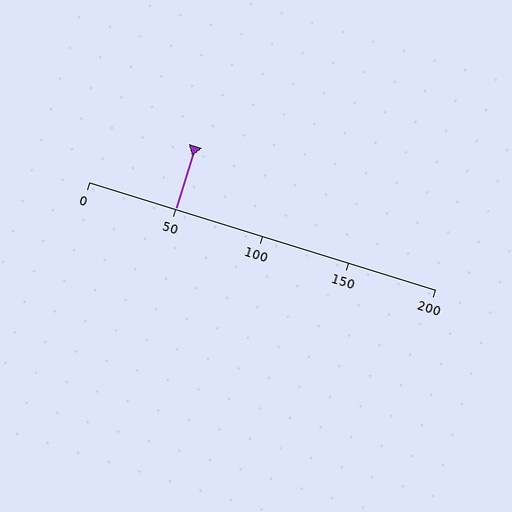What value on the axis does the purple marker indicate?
The marker indicates approximately 50.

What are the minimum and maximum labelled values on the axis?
The axis runs from 0 to 200.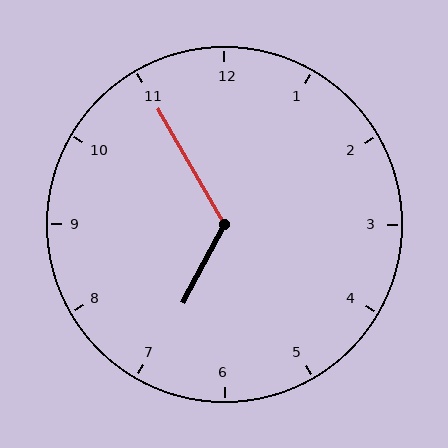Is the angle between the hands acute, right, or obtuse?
It is obtuse.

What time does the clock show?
6:55.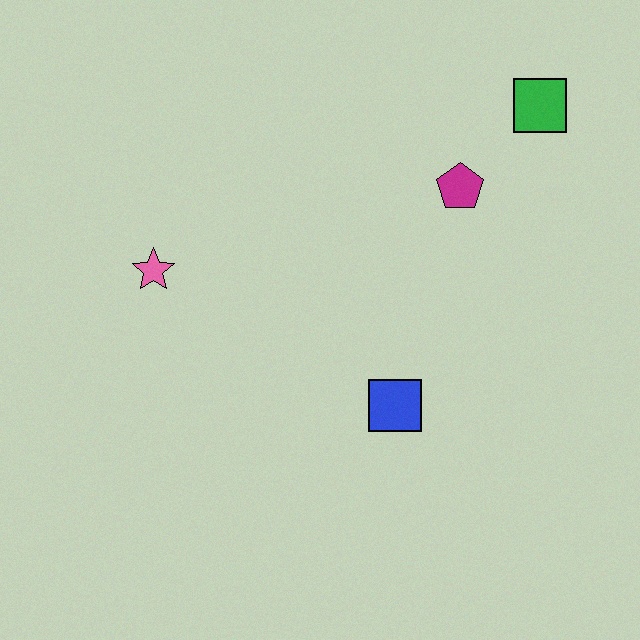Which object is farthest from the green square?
The pink star is farthest from the green square.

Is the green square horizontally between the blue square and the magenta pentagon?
No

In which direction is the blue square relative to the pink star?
The blue square is to the right of the pink star.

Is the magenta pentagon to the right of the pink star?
Yes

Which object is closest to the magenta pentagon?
The green square is closest to the magenta pentagon.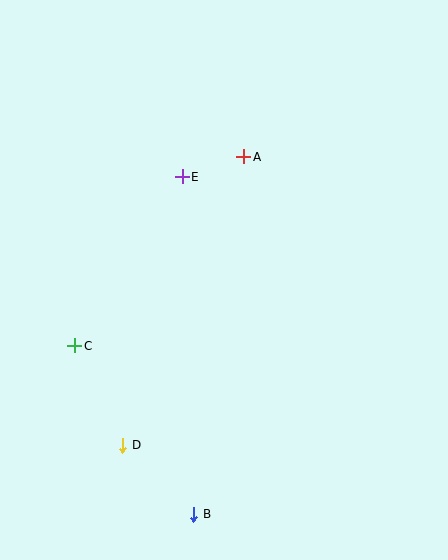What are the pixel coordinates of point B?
Point B is at (194, 514).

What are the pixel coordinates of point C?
Point C is at (75, 346).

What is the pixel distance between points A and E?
The distance between A and E is 65 pixels.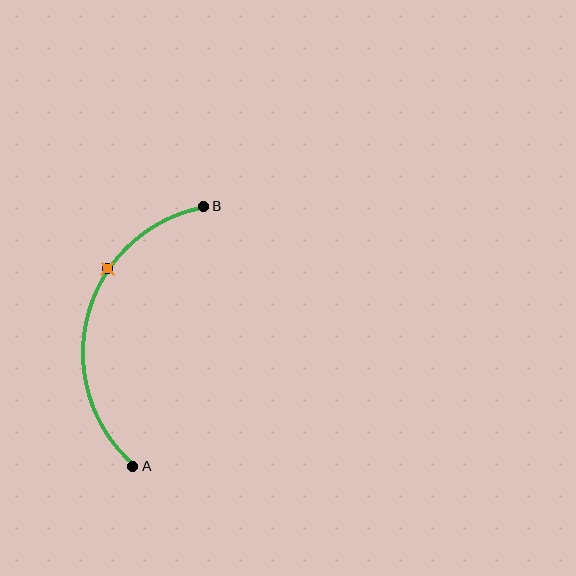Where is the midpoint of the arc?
The arc midpoint is the point on the curve farthest from the straight line joining A and B. It sits to the left of that line.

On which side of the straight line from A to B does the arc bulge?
The arc bulges to the left of the straight line connecting A and B.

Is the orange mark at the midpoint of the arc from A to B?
No. The orange mark lies on the arc but is closer to endpoint B. The arc midpoint would be at the point on the curve equidistant along the arc from both A and B.